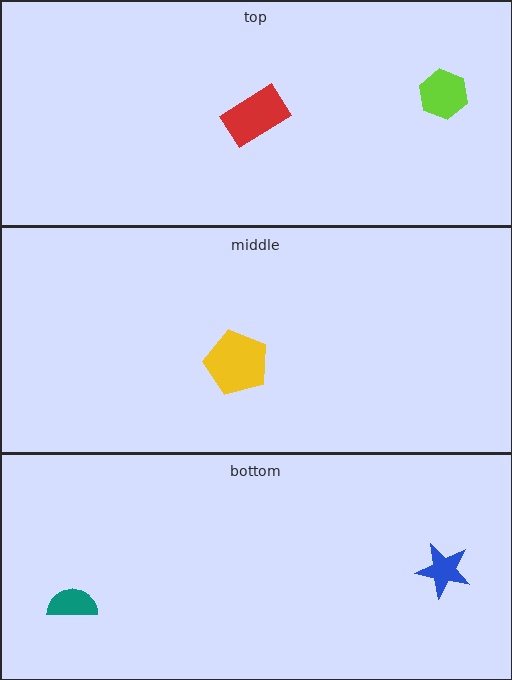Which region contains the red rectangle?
The top region.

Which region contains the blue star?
The bottom region.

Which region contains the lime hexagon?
The top region.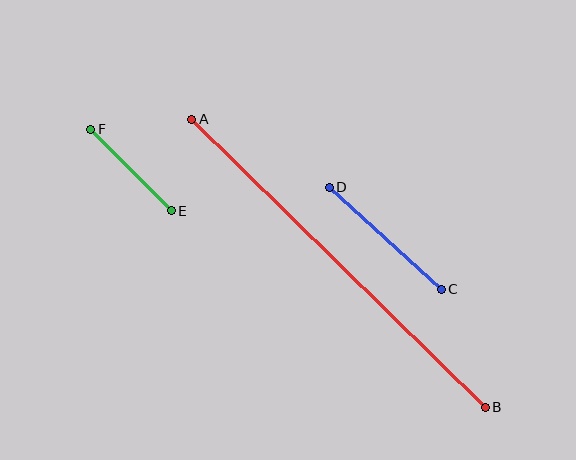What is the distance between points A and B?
The distance is approximately 411 pixels.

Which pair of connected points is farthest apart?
Points A and B are farthest apart.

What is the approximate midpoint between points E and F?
The midpoint is at approximately (131, 170) pixels.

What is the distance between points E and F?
The distance is approximately 114 pixels.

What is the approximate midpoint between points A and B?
The midpoint is at approximately (338, 263) pixels.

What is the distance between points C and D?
The distance is approximately 151 pixels.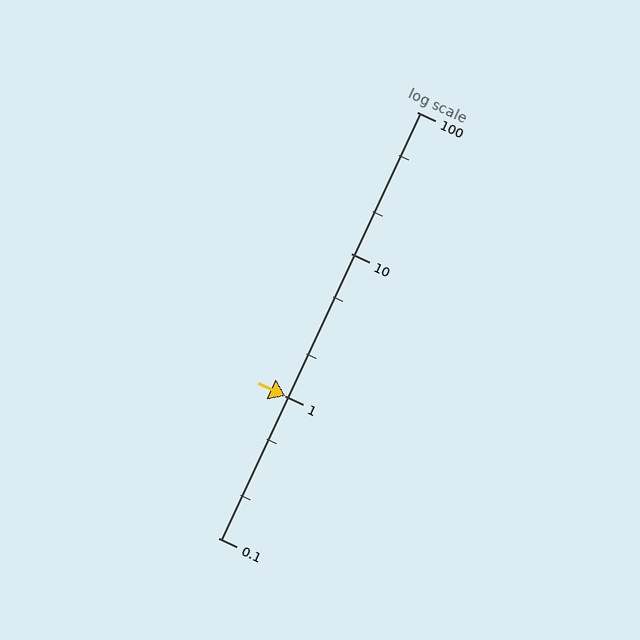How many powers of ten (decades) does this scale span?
The scale spans 3 decades, from 0.1 to 100.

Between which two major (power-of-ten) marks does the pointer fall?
The pointer is between 1 and 10.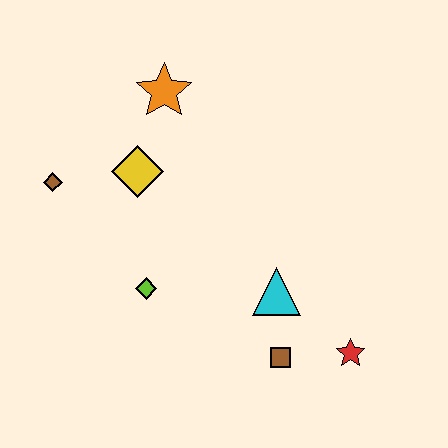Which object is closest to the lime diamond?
The yellow diamond is closest to the lime diamond.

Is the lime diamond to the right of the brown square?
No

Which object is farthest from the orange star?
The red star is farthest from the orange star.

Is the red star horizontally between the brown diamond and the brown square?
No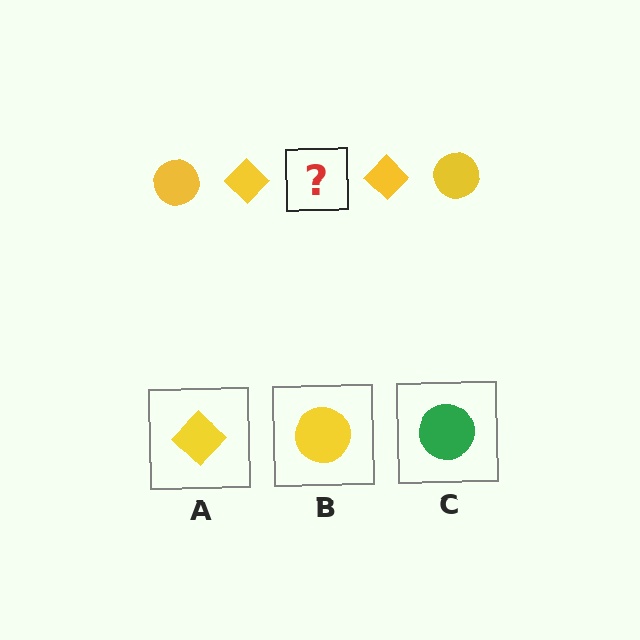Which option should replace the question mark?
Option B.